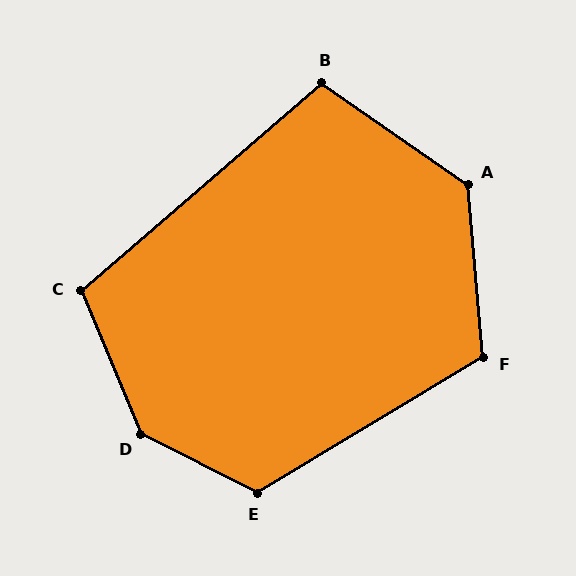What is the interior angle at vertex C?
Approximately 108 degrees (obtuse).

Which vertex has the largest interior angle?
D, at approximately 140 degrees.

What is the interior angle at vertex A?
Approximately 130 degrees (obtuse).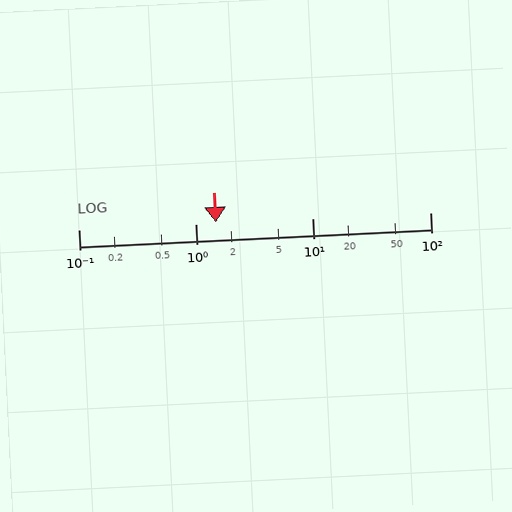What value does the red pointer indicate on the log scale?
The pointer indicates approximately 1.5.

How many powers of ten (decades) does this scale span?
The scale spans 3 decades, from 0.1 to 100.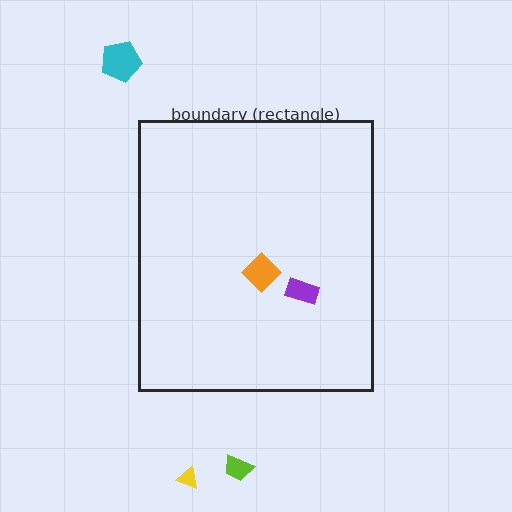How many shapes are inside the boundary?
2 inside, 3 outside.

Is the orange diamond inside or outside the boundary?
Inside.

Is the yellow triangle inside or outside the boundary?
Outside.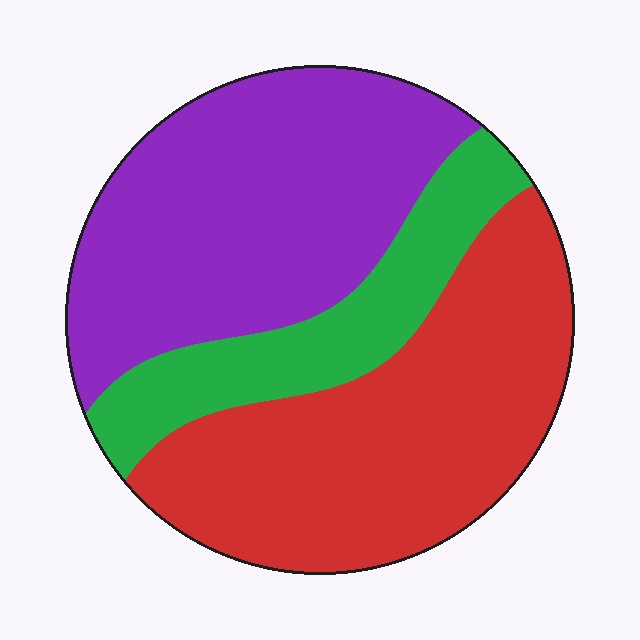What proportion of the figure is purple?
Purple covers roughly 40% of the figure.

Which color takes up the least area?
Green, at roughly 20%.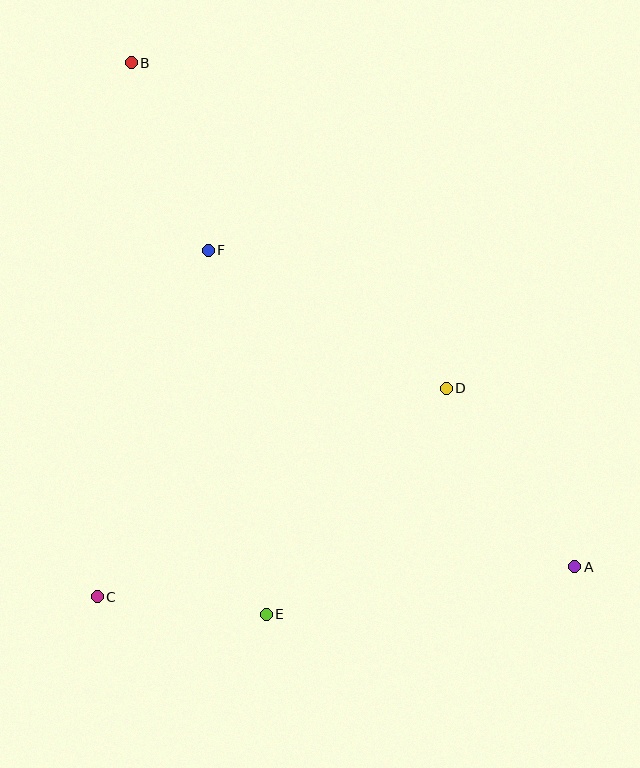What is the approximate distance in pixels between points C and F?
The distance between C and F is approximately 364 pixels.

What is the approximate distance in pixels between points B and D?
The distance between B and D is approximately 453 pixels.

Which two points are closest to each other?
Points C and E are closest to each other.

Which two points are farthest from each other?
Points A and B are farthest from each other.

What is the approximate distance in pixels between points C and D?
The distance between C and D is approximately 407 pixels.